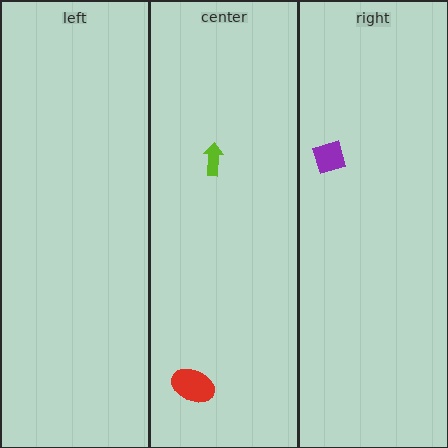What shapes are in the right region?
The purple diamond.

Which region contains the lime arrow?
The center region.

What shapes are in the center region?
The red ellipse, the lime arrow.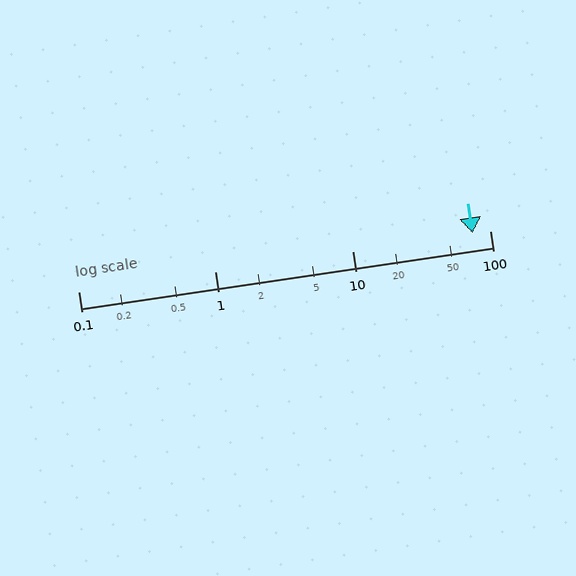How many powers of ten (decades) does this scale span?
The scale spans 3 decades, from 0.1 to 100.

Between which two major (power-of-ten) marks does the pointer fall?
The pointer is between 10 and 100.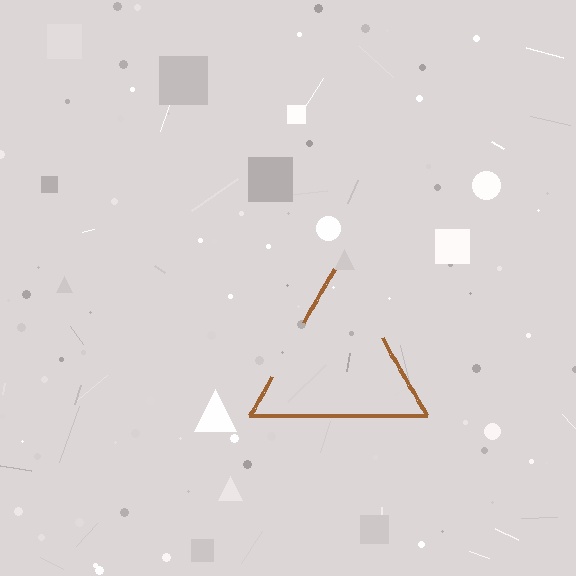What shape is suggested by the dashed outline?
The dashed outline suggests a triangle.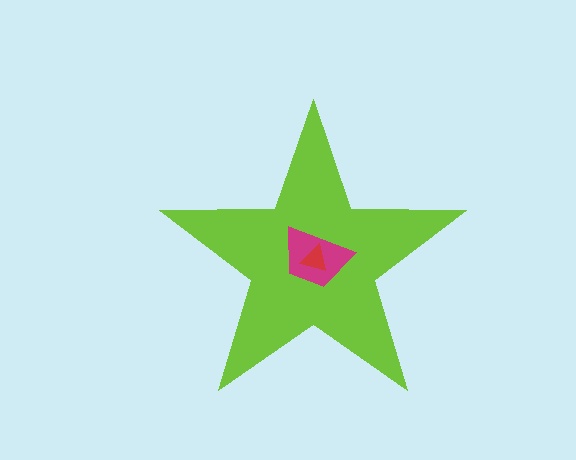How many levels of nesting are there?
3.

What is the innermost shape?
The red triangle.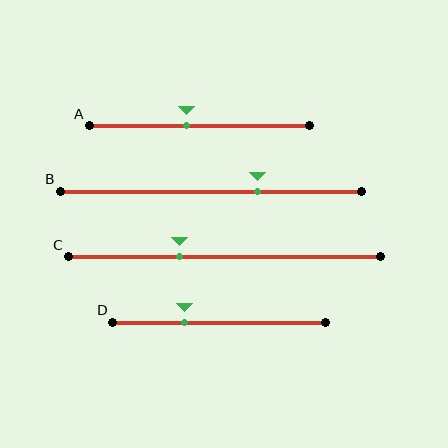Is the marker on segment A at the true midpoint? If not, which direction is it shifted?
No, the marker on segment A is shifted to the left by about 6% of the segment length.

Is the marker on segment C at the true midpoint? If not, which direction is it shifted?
No, the marker on segment C is shifted to the left by about 14% of the segment length.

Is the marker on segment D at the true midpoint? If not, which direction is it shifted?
No, the marker on segment D is shifted to the left by about 16% of the segment length.